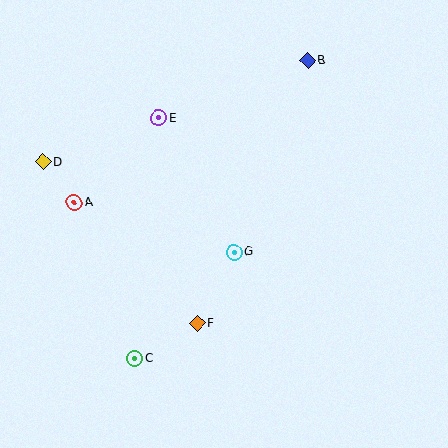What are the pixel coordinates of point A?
Point A is at (74, 203).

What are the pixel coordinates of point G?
Point G is at (234, 252).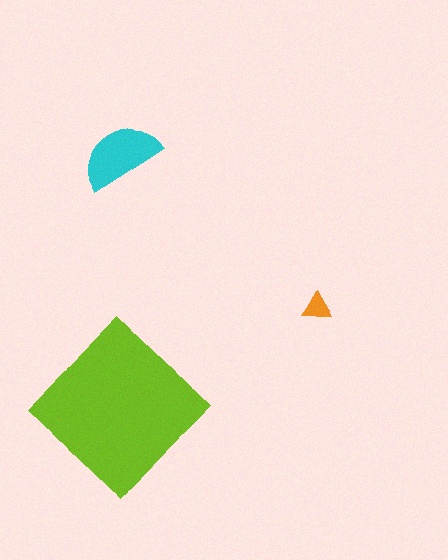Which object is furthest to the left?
The cyan semicircle is leftmost.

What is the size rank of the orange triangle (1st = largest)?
3rd.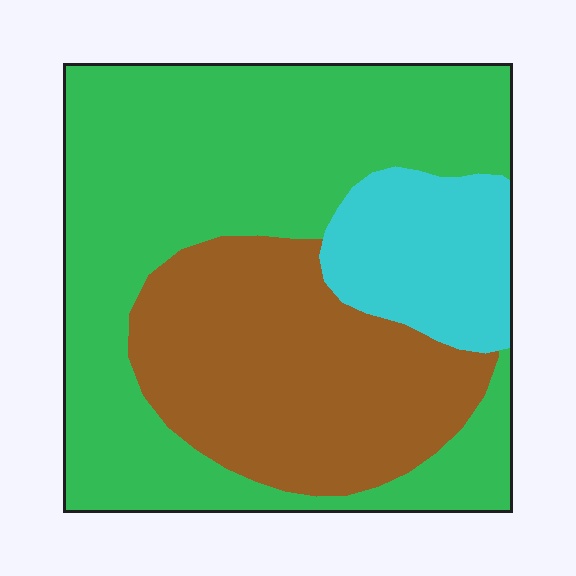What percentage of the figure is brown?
Brown covers about 30% of the figure.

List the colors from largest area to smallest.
From largest to smallest: green, brown, cyan.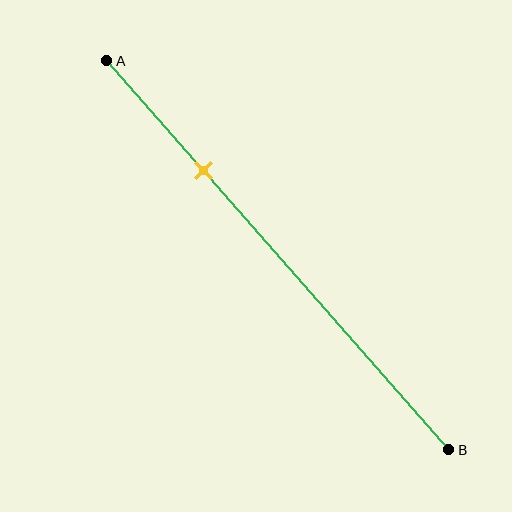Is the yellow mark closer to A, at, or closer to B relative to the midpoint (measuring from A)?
The yellow mark is closer to point A than the midpoint of segment AB.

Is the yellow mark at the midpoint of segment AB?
No, the mark is at about 30% from A, not at the 50% midpoint.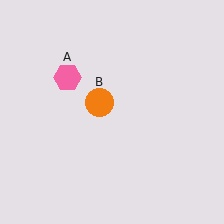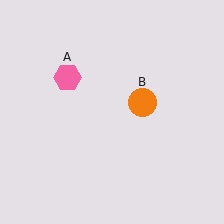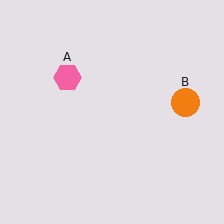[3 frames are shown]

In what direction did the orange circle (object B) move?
The orange circle (object B) moved right.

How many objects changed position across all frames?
1 object changed position: orange circle (object B).